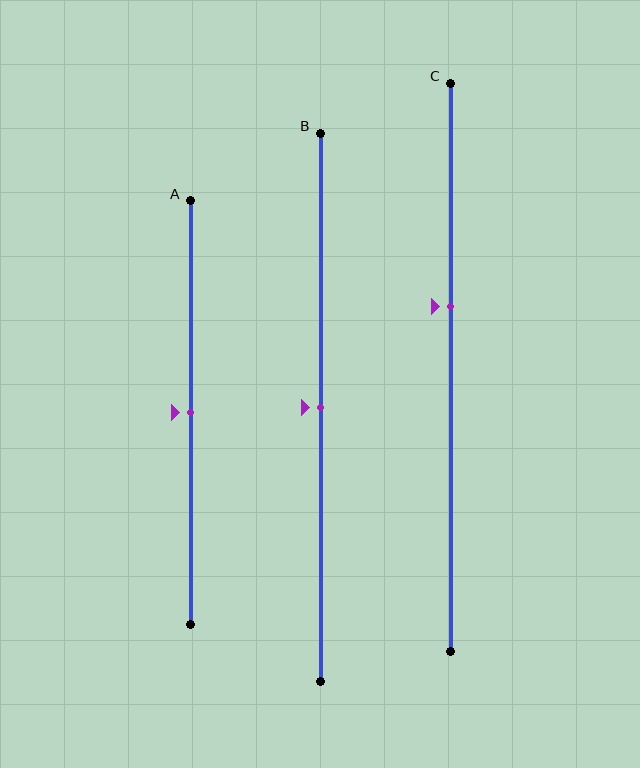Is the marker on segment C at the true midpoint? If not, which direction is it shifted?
No, the marker on segment C is shifted upward by about 11% of the segment length.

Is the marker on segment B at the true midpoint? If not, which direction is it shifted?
Yes, the marker on segment B is at the true midpoint.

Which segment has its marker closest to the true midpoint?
Segment A has its marker closest to the true midpoint.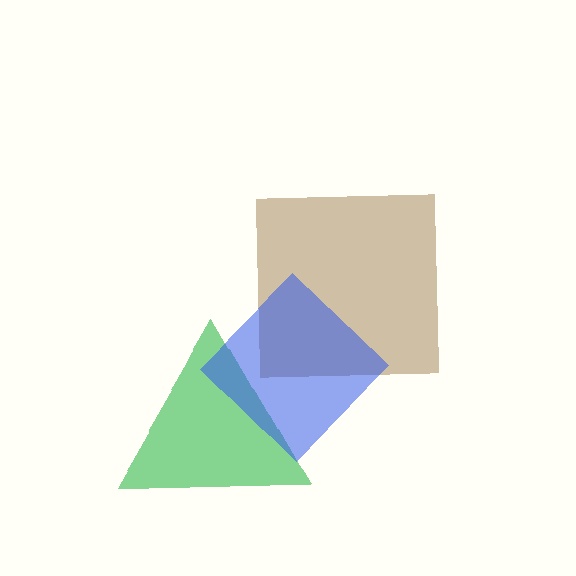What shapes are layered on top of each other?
The layered shapes are: a brown square, a green triangle, a blue diamond.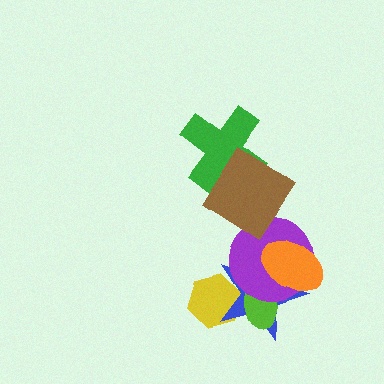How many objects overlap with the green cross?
1 object overlaps with the green cross.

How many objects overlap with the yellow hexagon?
2 objects overlap with the yellow hexagon.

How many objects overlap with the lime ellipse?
4 objects overlap with the lime ellipse.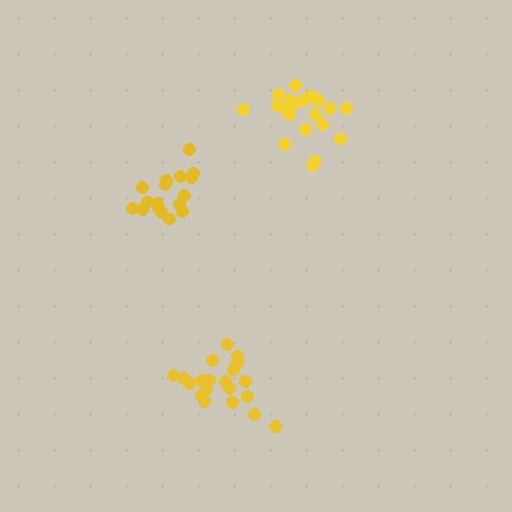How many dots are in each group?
Group 1: 20 dots, Group 2: 17 dots, Group 3: 21 dots (58 total).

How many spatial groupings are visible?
There are 3 spatial groupings.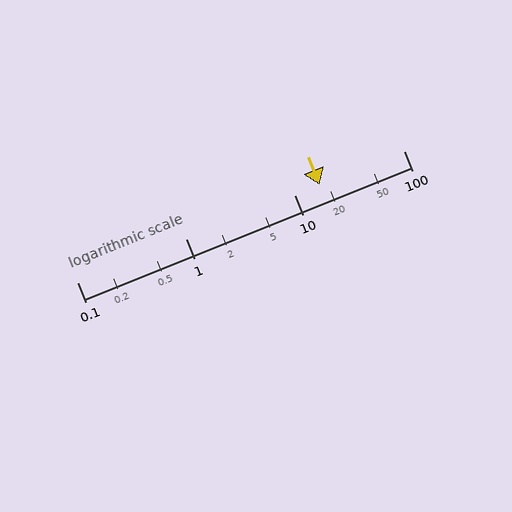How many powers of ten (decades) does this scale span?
The scale spans 3 decades, from 0.1 to 100.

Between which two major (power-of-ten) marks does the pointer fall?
The pointer is between 10 and 100.